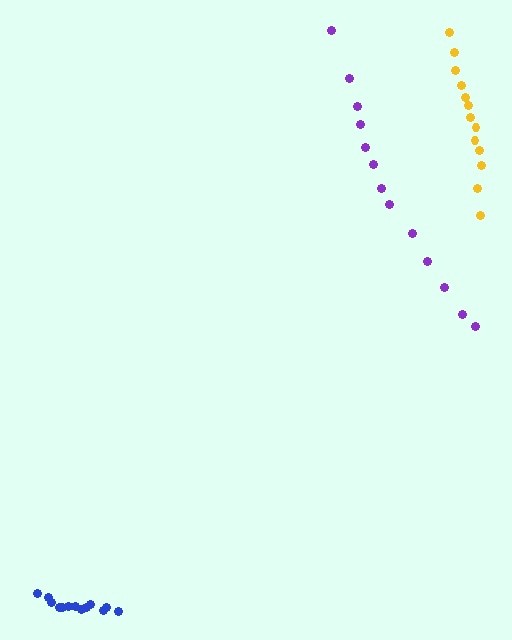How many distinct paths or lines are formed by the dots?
There are 3 distinct paths.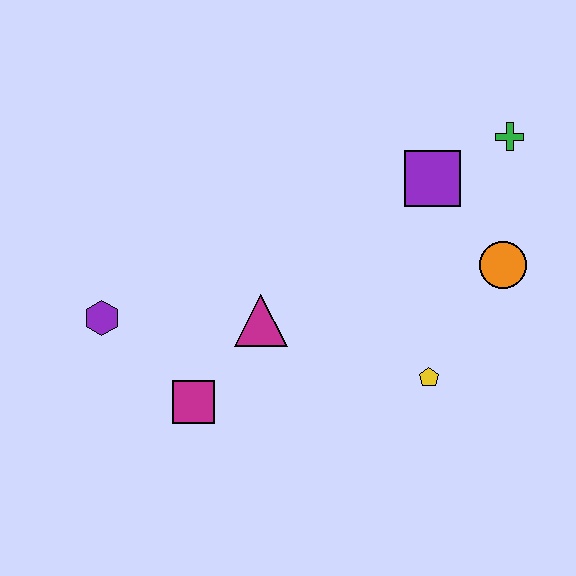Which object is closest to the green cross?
The purple square is closest to the green cross.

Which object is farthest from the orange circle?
The purple hexagon is farthest from the orange circle.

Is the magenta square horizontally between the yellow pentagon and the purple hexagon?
Yes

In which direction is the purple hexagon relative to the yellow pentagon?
The purple hexagon is to the left of the yellow pentagon.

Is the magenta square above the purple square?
No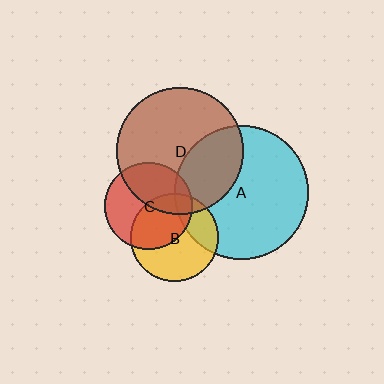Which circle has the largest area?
Circle A (cyan).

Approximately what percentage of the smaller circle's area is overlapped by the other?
Approximately 10%.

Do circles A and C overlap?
Yes.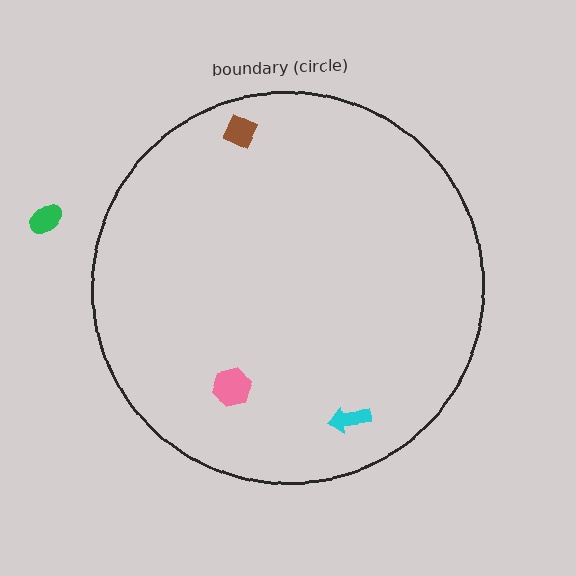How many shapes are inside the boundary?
3 inside, 1 outside.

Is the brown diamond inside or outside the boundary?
Inside.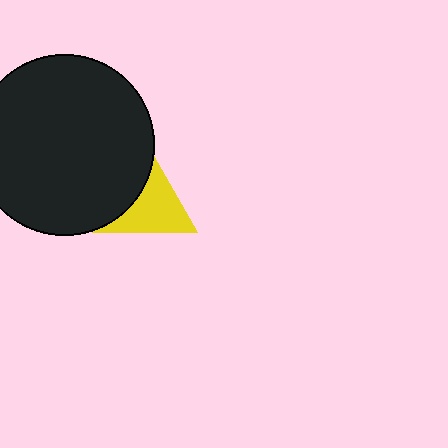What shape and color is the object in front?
The object in front is a black circle.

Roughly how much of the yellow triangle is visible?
Most of it is visible (roughly 65%).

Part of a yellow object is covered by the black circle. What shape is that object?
It is a triangle.